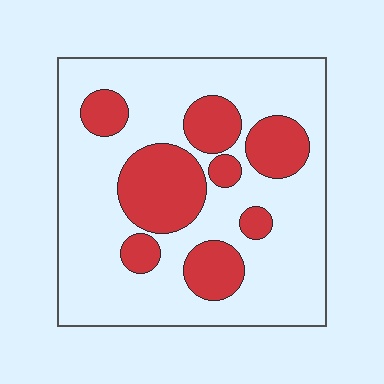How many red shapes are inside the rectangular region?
8.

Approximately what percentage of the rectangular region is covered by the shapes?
Approximately 30%.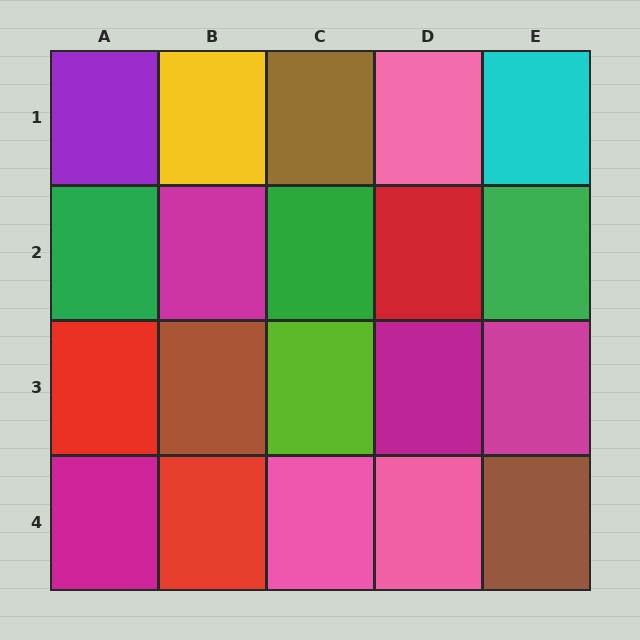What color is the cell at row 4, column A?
Magenta.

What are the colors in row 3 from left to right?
Red, brown, lime, magenta, magenta.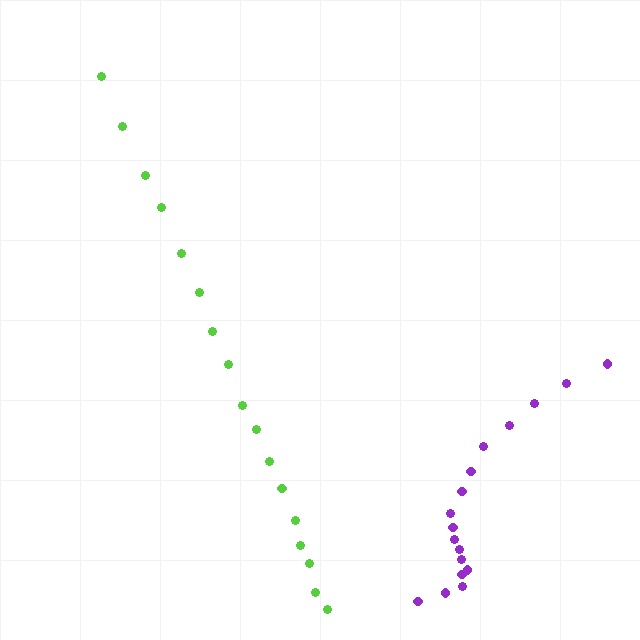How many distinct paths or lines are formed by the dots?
There are 2 distinct paths.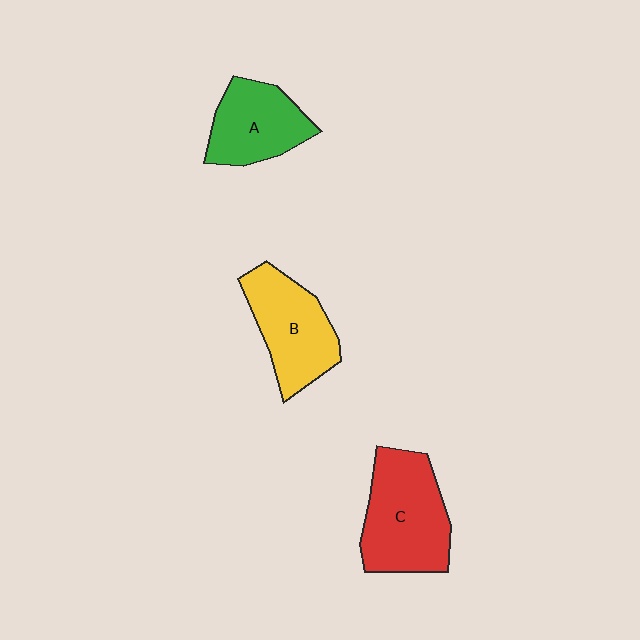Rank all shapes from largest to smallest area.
From largest to smallest: C (red), B (yellow), A (green).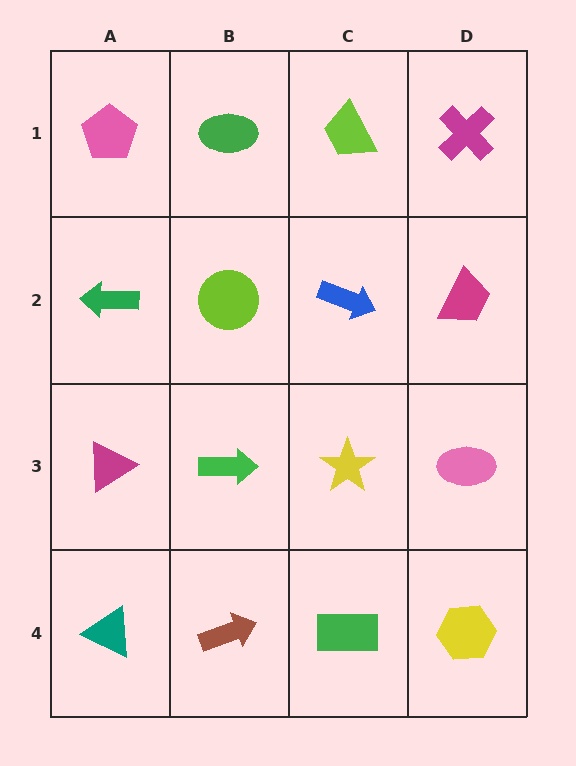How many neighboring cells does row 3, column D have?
3.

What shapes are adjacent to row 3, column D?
A magenta trapezoid (row 2, column D), a yellow hexagon (row 4, column D), a yellow star (row 3, column C).